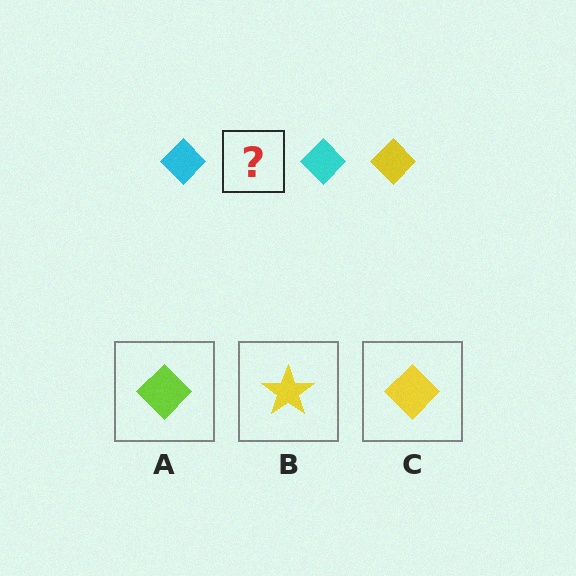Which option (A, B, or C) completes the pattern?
C.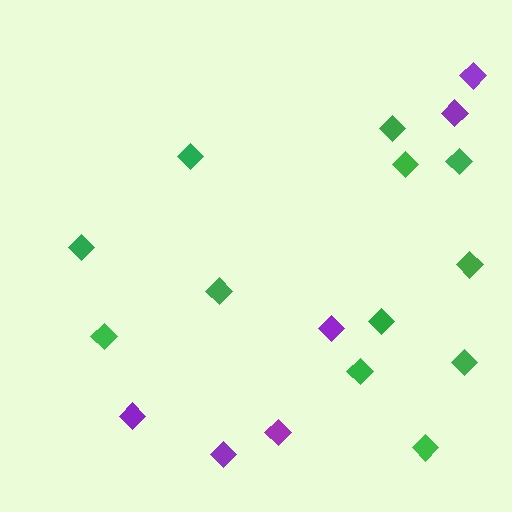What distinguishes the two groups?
There are 2 groups: one group of purple diamonds (6) and one group of green diamonds (12).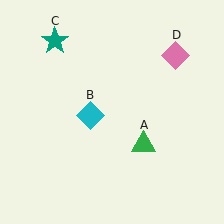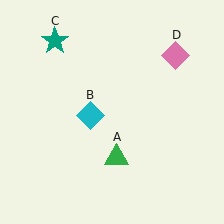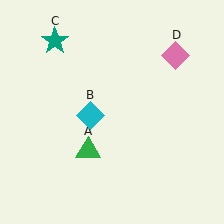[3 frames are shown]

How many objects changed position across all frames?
1 object changed position: green triangle (object A).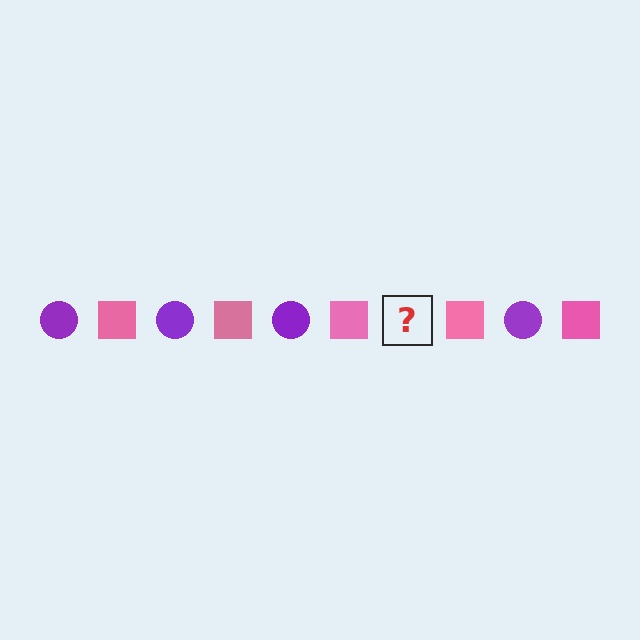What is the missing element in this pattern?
The missing element is a purple circle.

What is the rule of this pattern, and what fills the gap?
The rule is that the pattern alternates between purple circle and pink square. The gap should be filled with a purple circle.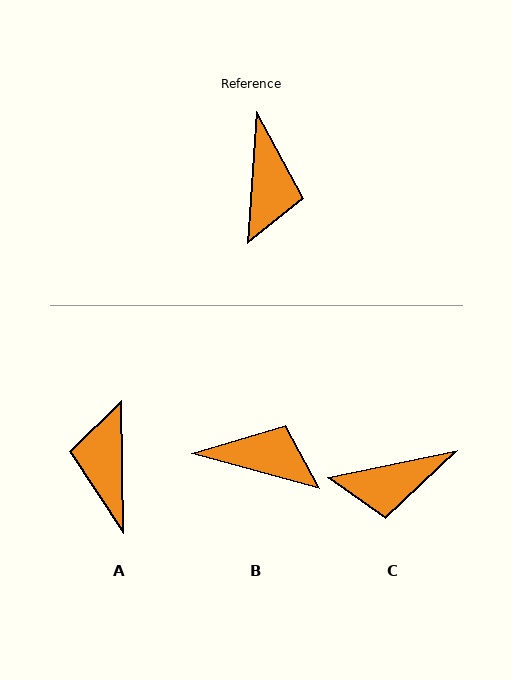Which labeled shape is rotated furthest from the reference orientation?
A, about 175 degrees away.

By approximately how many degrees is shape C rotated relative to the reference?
Approximately 74 degrees clockwise.